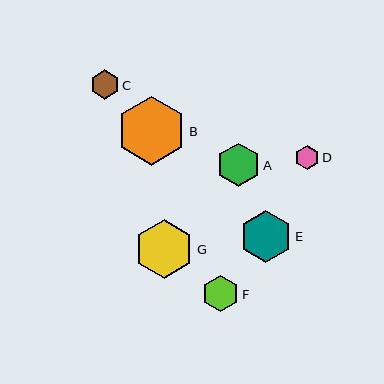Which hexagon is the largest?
Hexagon B is the largest with a size of approximately 69 pixels.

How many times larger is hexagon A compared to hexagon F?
Hexagon A is approximately 1.2 times the size of hexagon F.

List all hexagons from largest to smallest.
From largest to smallest: B, G, E, A, F, C, D.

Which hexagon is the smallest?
Hexagon D is the smallest with a size of approximately 24 pixels.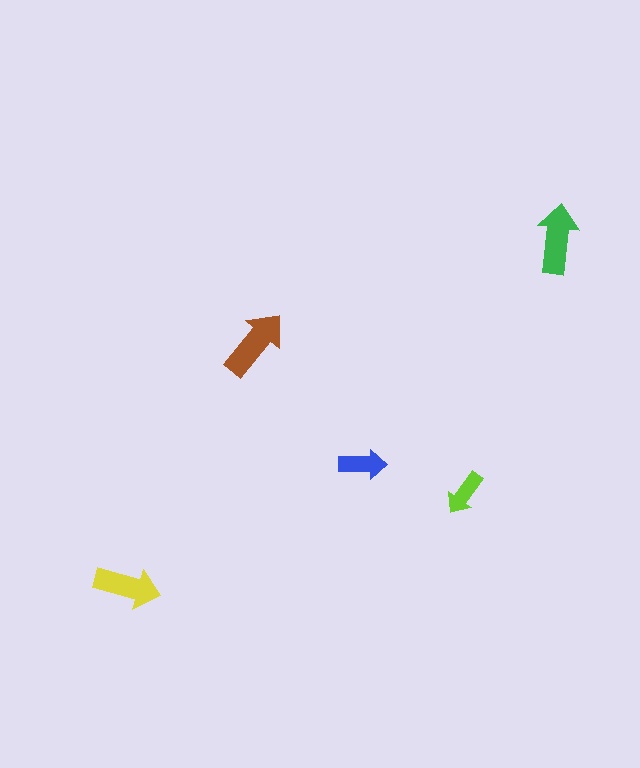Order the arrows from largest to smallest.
the brown one, the green one, the yellow one, the blue one, the lime one.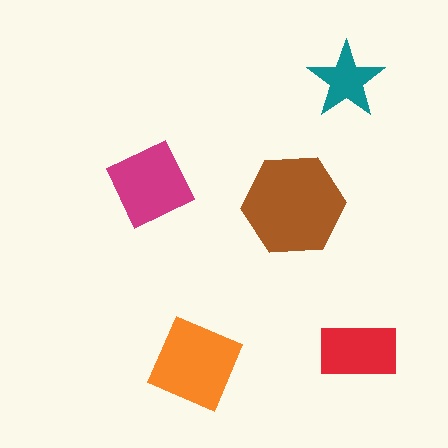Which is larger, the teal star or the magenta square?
The magenta square.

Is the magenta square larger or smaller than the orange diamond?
Smaller.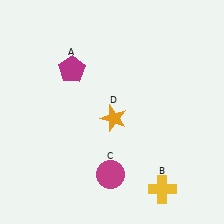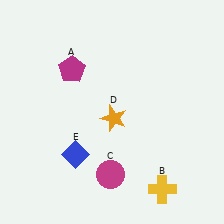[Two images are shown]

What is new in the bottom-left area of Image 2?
A blue diamond (E) was added in the bottom-left area of Image 2.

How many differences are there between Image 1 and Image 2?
There is 1 difference between the two images.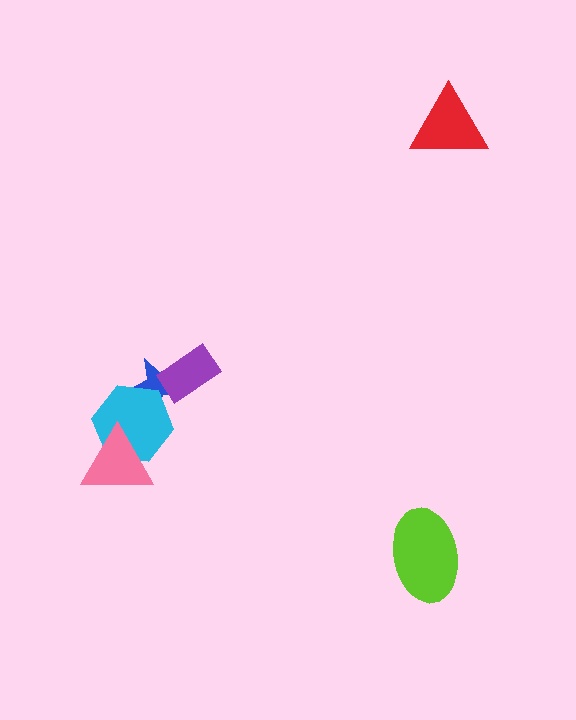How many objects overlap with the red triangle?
0 objects overlap with the red triangle.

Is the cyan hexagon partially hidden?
Yes, it is partially covered by another shape.